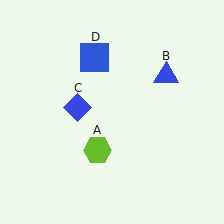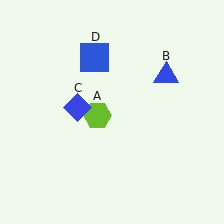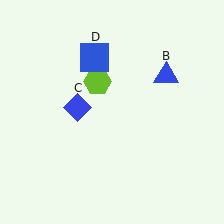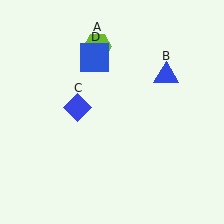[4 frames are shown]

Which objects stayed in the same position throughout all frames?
Blue triangle (object B) and blue diamond (object C) and blue square (object D) remained stationary.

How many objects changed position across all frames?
1 object changed position: lime hexagon (object A).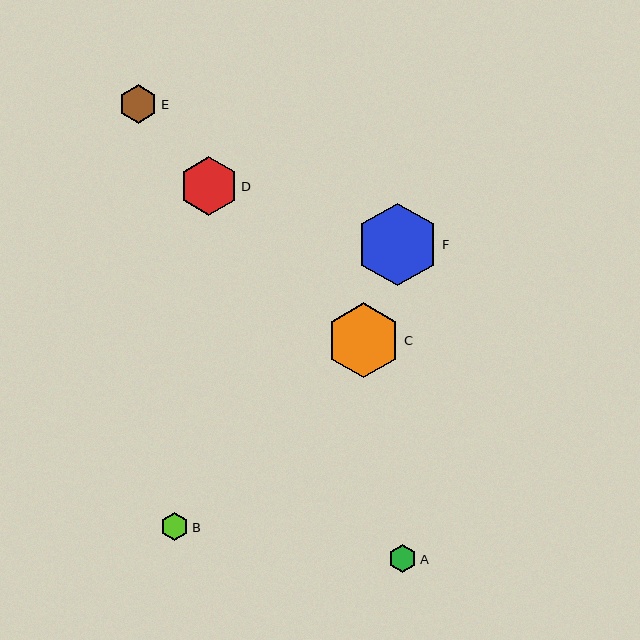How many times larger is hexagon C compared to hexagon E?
Hexagon C is approximately 1.9 times the size of hexagon E.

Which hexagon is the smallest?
Hexagon B is the smallest with a size of approximately 27 pixels.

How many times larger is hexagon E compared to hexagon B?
Hexagon E is approximately 1.4 times the size of hexagon B.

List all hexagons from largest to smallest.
From largest to smallest: F, C, D, E, A, B.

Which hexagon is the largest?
Hexagon F is the largest with a size of approximately 83 pixels.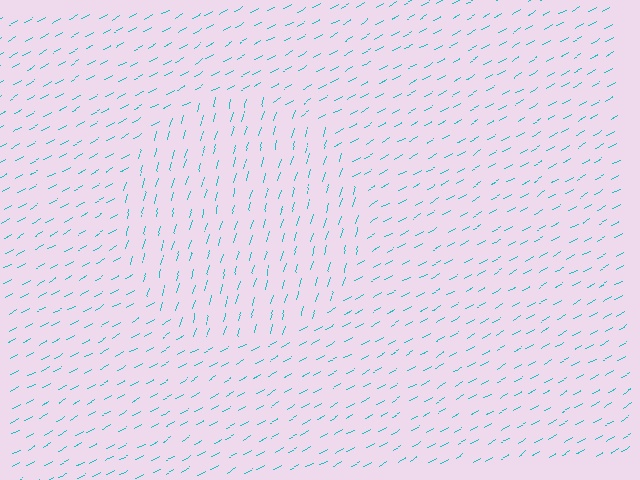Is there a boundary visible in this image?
Yes, there is a texture boundary formed by a change in line orientation.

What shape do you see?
I see a circle.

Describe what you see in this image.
The image is filled with small cyan line segments. A circle region in the image has lines oriented differently from the surrounding lines, creating a visible texture boundary.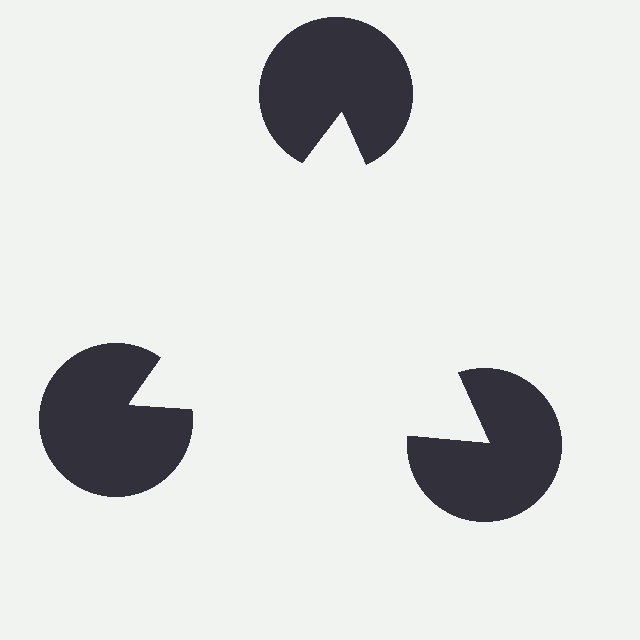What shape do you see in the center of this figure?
An illusory triangle — its edges are inferred from the aligned wedge cuts in the pac-man discs, not physically drawn.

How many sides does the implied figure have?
3 sides.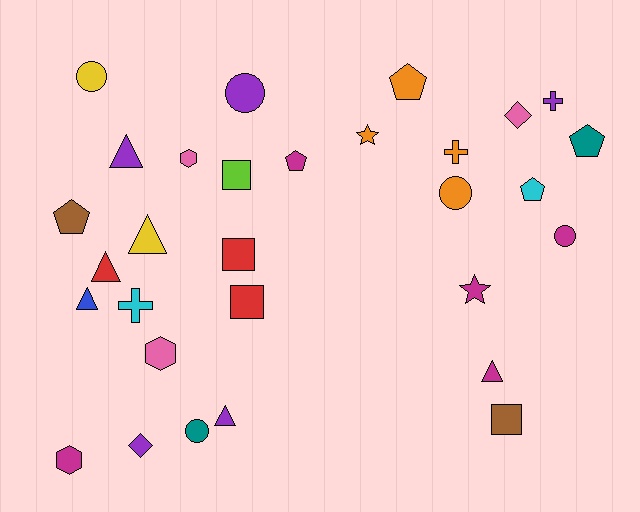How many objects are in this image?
There are 30 objects.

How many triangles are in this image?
There are 6 triangles.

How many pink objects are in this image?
There are 3 pink objects.